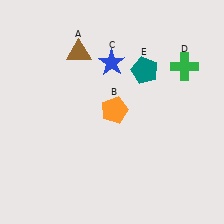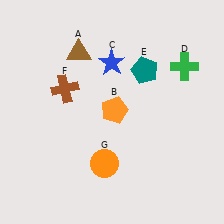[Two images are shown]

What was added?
A brown cross (F), an orange circle (G) were added in Image 2.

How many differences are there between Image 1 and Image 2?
There are 2 differences between the two images.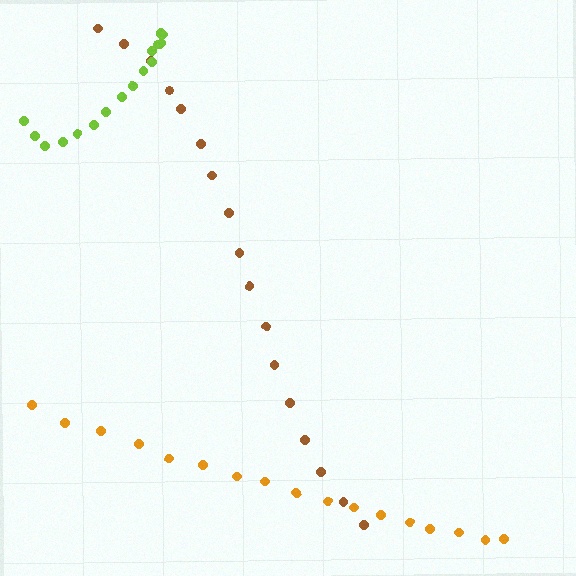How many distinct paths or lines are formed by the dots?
There are 3 distinct paths.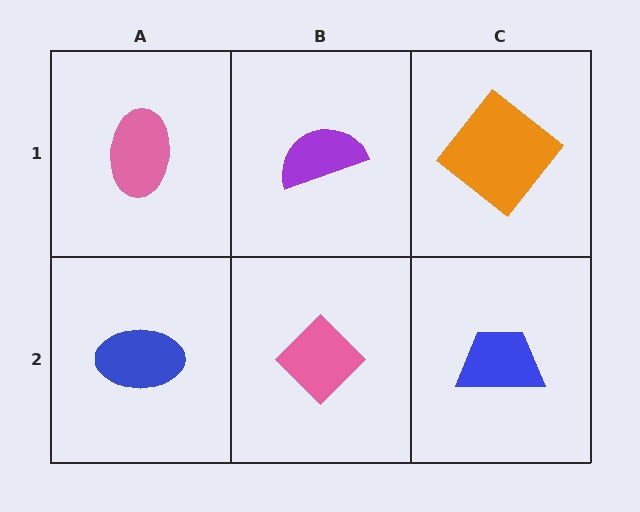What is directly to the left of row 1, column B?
A pink ellipse.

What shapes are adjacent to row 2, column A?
A pink ellipse (row 1, column A), a pink diamond (row 2, column B).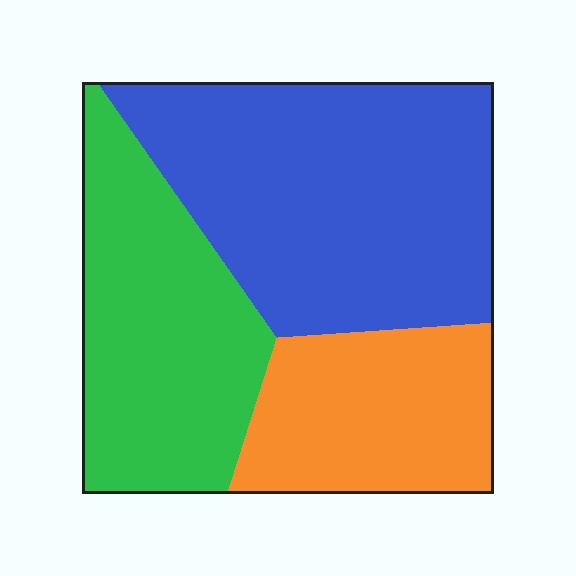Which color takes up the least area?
Orange, at roughly 25%.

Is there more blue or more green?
Blue.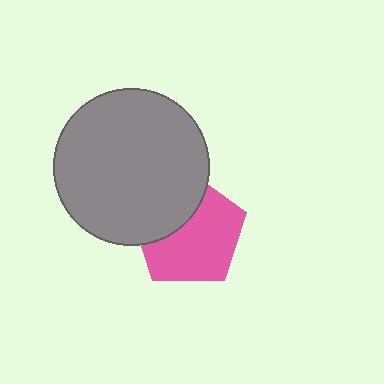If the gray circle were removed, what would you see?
You would see the complete pink pentagon.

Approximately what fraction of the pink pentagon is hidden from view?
Roughly 35% of the pink pentagon is hidden behind the gray circle.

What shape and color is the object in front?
The object in front is a gray circle.